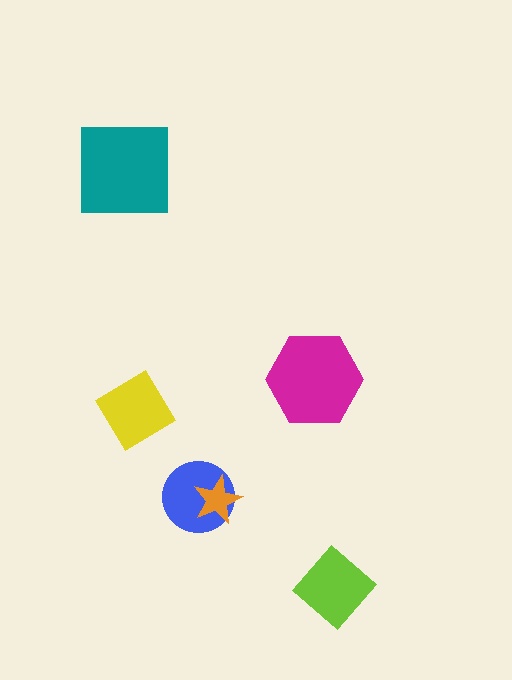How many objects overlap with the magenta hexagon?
0 objects overlap with the magenta hexagon.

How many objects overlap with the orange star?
1 object overlaps with the orange star.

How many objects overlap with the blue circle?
1 object overlaps with the blue circle.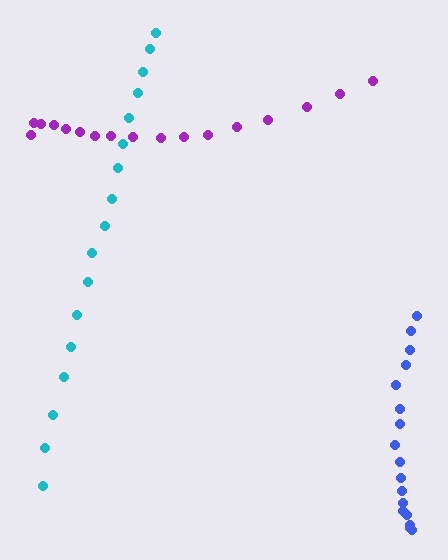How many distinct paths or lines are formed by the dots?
There are 3 distinct paths.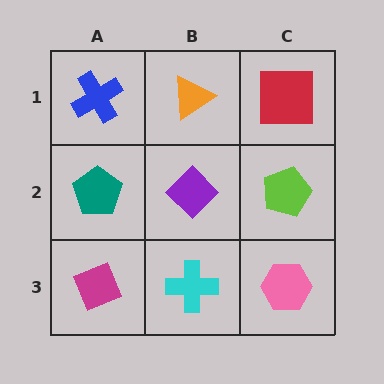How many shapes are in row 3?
3 shapes.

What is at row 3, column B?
A cyan cross.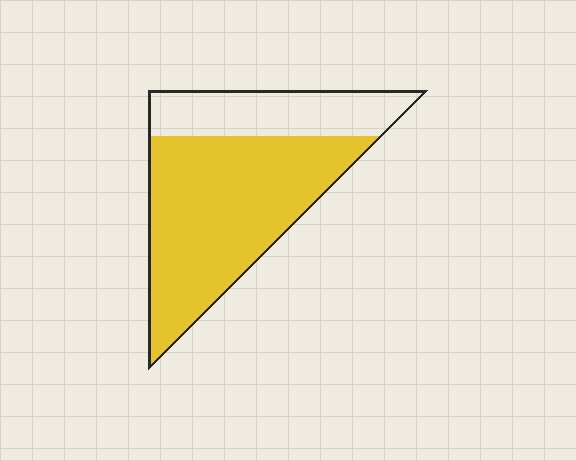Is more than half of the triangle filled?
Yes.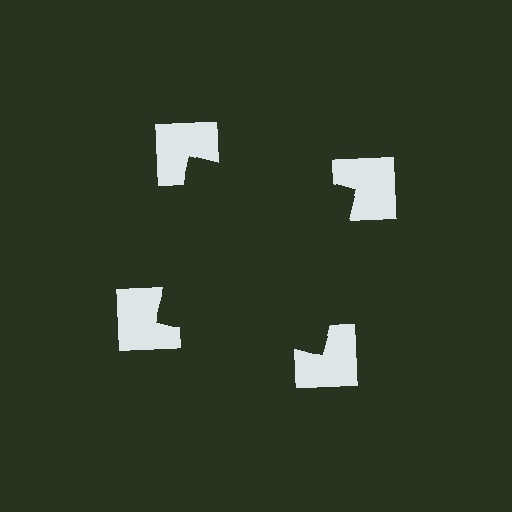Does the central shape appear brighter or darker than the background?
It typically appears slightly darker than the background, even though no actual brightness change is drawn.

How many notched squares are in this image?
There are 4 — one at each vertex of the illusory square.